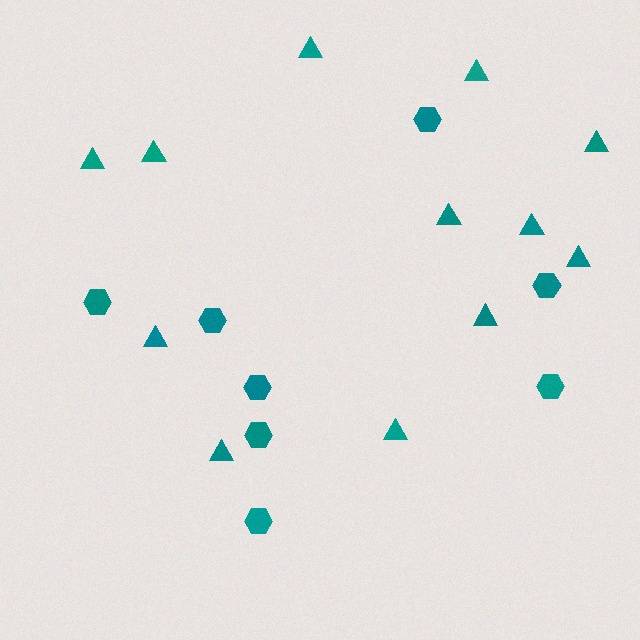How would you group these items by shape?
There are 2 groups: one group of triangles (12) and one group of hexagons (8).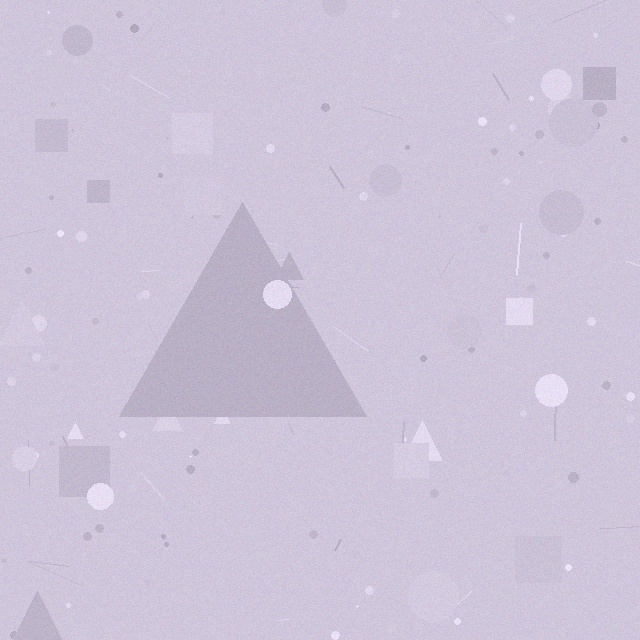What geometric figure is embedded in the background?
A triangle is embedded in the background.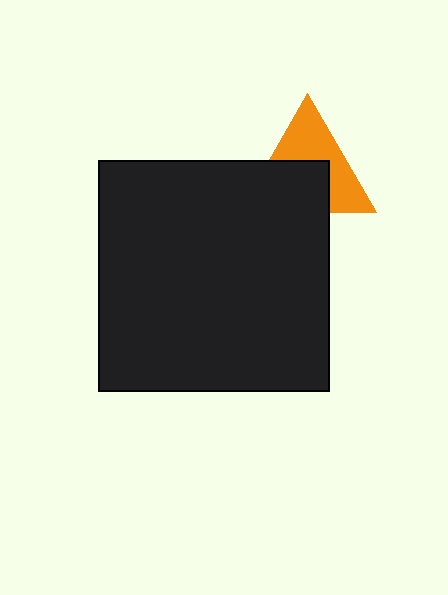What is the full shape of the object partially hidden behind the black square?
The partially hidden object is an orange triangle.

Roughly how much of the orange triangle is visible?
About half of it is visible (roughly 51%).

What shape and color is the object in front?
The object in front is a black square.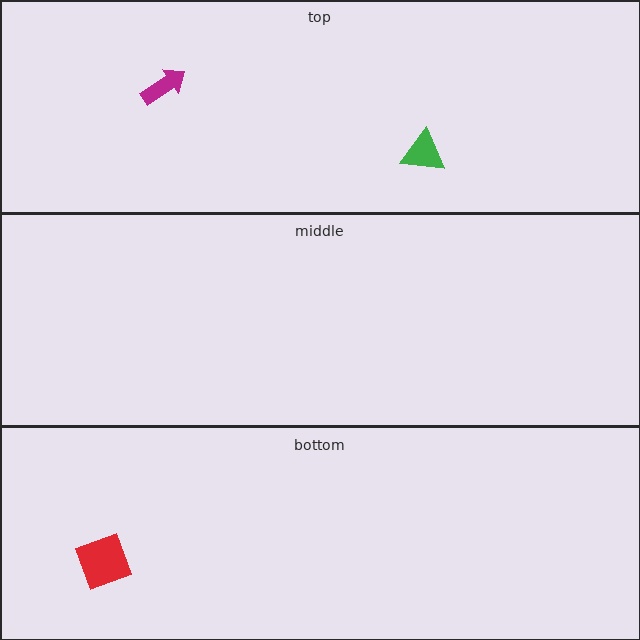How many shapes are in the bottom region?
1.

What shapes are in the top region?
The green triangle, the magenta arrow.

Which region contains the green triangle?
The top region.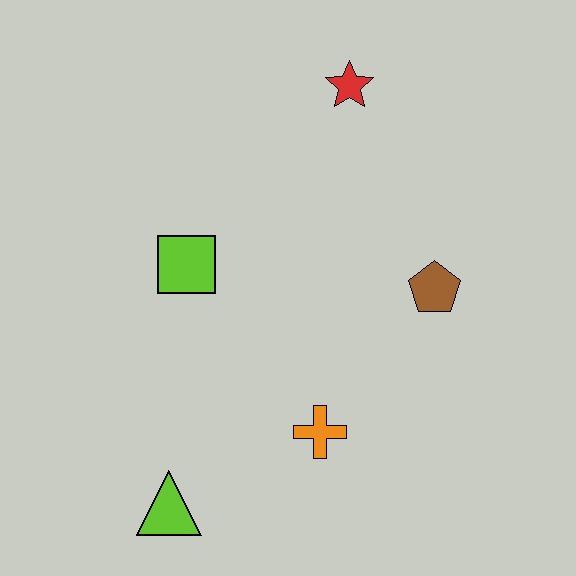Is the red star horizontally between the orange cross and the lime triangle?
No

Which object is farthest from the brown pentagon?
The lime triangle is farthest from the brown pentagon.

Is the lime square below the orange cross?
No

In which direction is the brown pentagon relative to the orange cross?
The brown pentagon is above the orange cross.